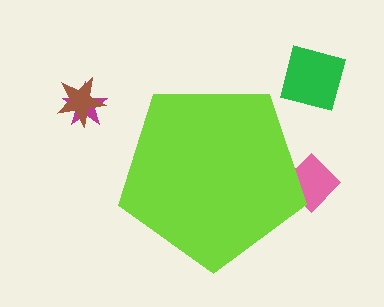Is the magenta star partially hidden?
No, the magenta star is fully visible.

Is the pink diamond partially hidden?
Yes, the pink diamond is partially hidden behind the lime pentagon.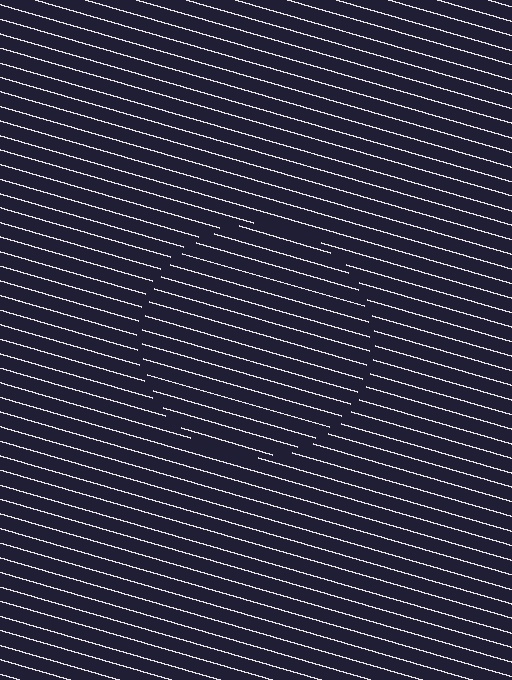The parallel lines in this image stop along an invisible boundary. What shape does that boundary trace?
An illusory circle. The interior of the shape contains the same grating, shifted by half a period — the contour is defined by the phase discontinuity where line-ends from the inner and outer gratings abut.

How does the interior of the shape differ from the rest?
The interior of the shape contains the same grating, shifted by half a period — the contour is defined by the phase discontinuity where line-ends from the inner and outer gratings abut.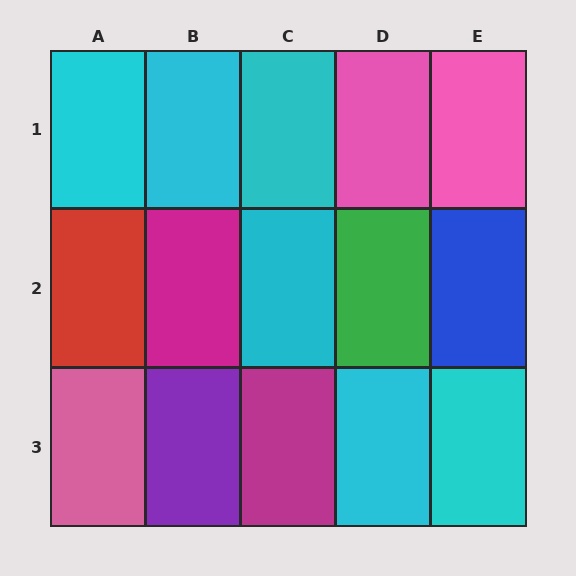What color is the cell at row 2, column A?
Red.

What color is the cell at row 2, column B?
Magenta.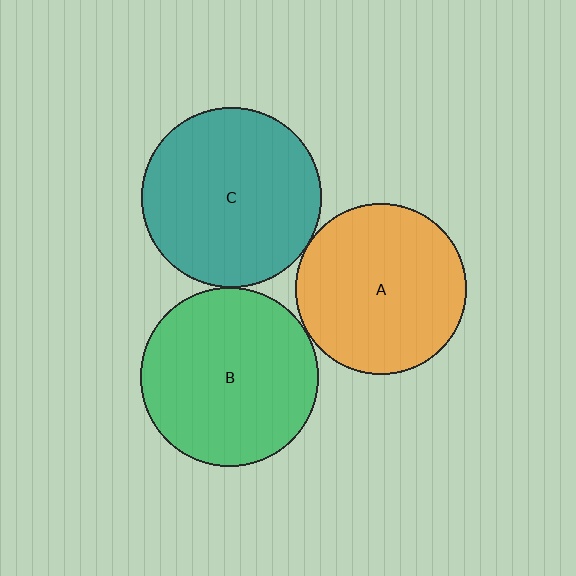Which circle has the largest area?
Circle C (teal).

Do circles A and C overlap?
Yes.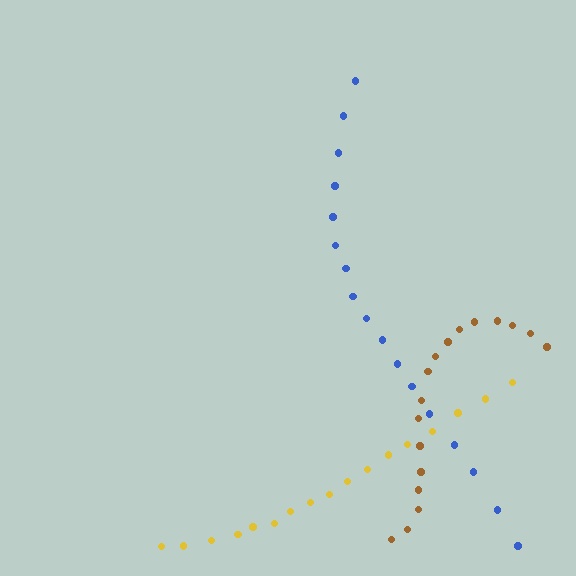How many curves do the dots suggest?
There are 3 distinct paths.